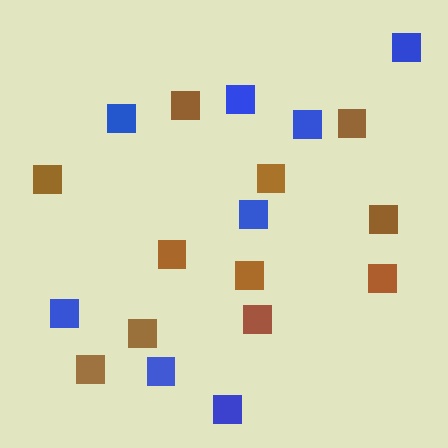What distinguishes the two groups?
There are 2 groups: one group of blue squares (8) and one group of brown squares (11).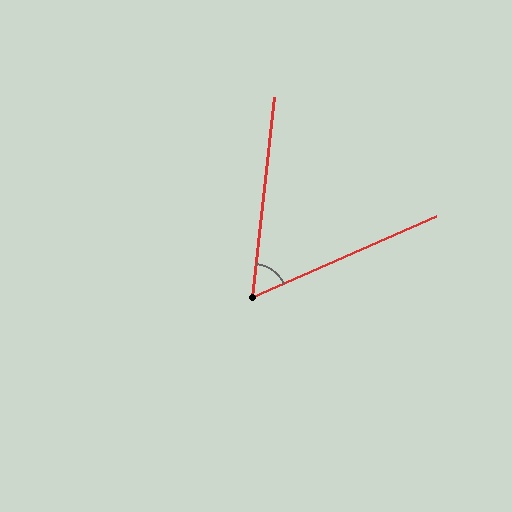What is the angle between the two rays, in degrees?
Approximately 60 degrees.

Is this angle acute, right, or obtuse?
It is acute.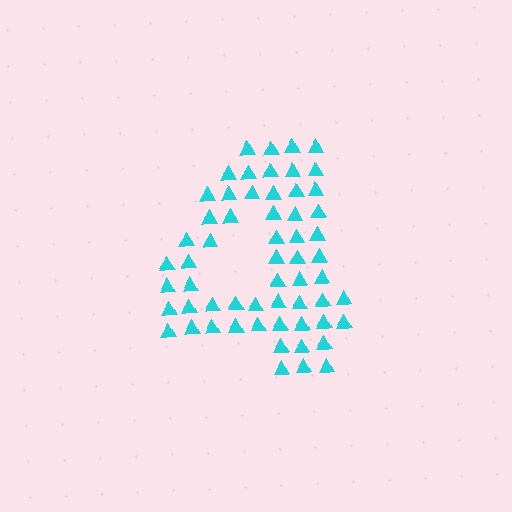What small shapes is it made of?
It is made of small triangles.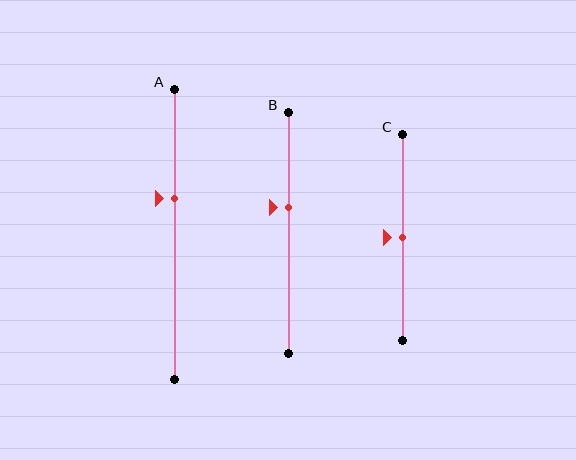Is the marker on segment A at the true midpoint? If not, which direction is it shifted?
No, the marker on segment A is shifted upward by about 12% of the segment length.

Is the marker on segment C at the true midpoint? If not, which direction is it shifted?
Yes, the marker on segment C is at the true midpoint.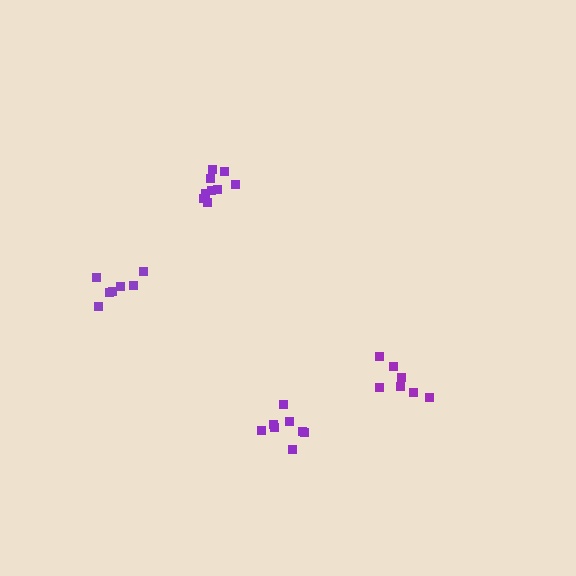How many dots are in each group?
Group 1: 7 dots, Group 2: 7 dots, Group 3: 8 dots, Group 4: 9 dots (31 total).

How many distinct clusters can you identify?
There are 4 distinct clusters.